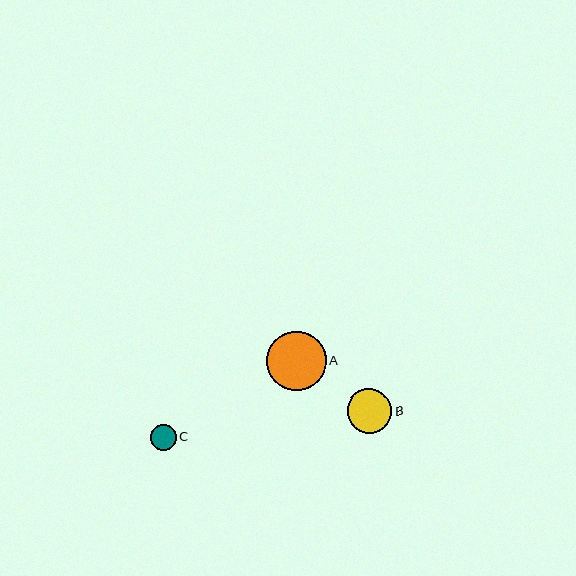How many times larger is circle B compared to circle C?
Circle B is approximately 1.7 times the size of circle C.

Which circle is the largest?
Circle A is the largest with a size of approximately 59 pixels.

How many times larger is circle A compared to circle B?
Circle A is approximately 1.3 times the size of circle B.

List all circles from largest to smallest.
From largest to smallest: A, B, C.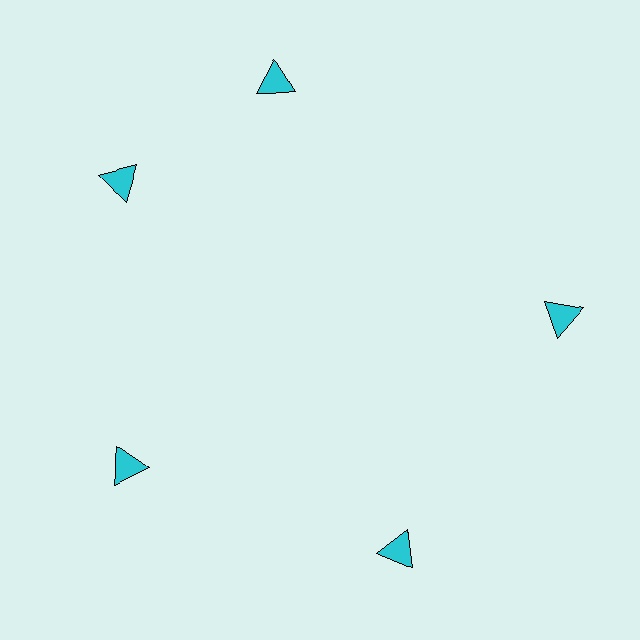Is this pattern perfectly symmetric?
No. The 5 cyan triangles are arranged in a ring, but one element near the 1 o'clock position is rotated out of alignment along the ring, breaking the 5-fold rotational symmetry.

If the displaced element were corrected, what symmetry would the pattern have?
It would have 5-fold rotational symmetry — the pattern would map onto itself every 72 degrees.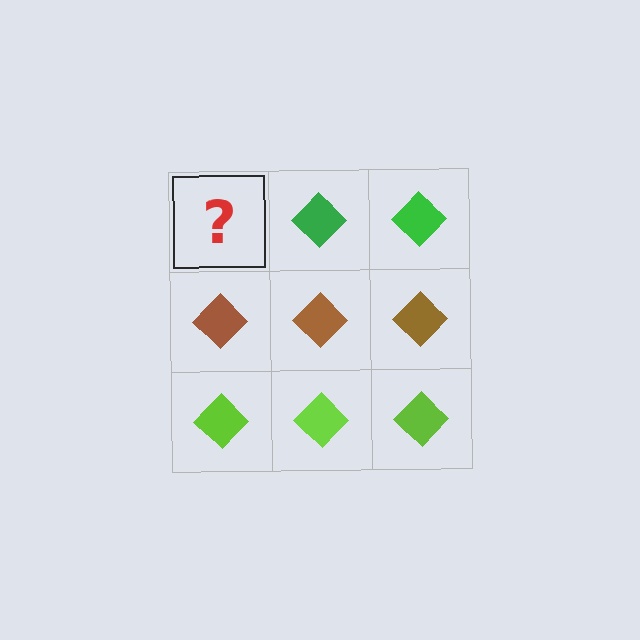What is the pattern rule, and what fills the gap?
The rule is that each row has a consistent color. The gap should be filled with a green diamond.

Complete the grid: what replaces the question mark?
The question mark should be replaced with a green diamond.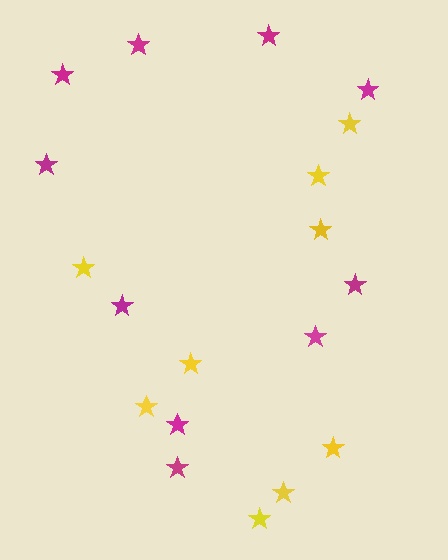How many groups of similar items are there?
There are 2 groups: one group of magenta stars (10) and one group of yellow stars (9).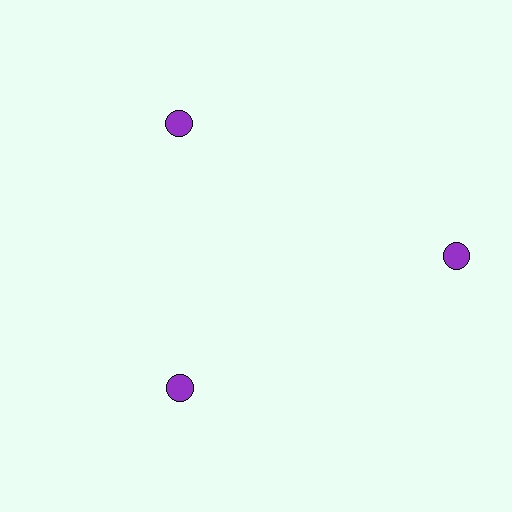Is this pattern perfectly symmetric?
No. The 3 purple circles are arranged in a ring, but one element near the 3 o'clock position is pushed outward from the center, breaking the 3-fold rotational symmetry.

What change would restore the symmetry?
The symmetry would be restored by moving it inward, back onto the ring so that all 3 circles sit at equal angles and equal distance from the center.